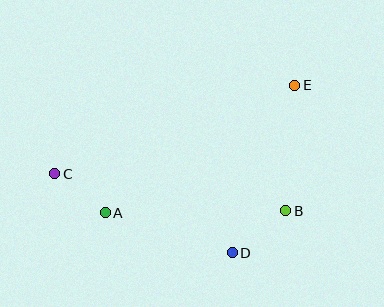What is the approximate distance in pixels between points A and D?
The distance between A and D is approximately 133 pixels.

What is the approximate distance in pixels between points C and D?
The distance between C and D is approximately 194 pixels.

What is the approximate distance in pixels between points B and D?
The distance between B and D is approximately 68 pixels.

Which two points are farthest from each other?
Points C and E are farthest from each other.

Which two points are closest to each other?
Points A and C are closest to each other.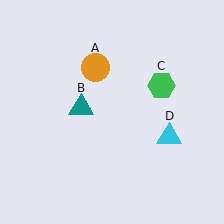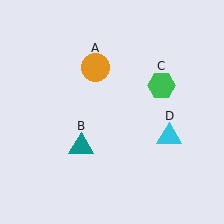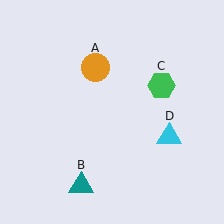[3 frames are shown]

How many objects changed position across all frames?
1 object changed position: teal triangle (object B).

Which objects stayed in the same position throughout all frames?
Orange circle (object A) and green hexagon (object C) and cyan triangle (object D) remained stationary.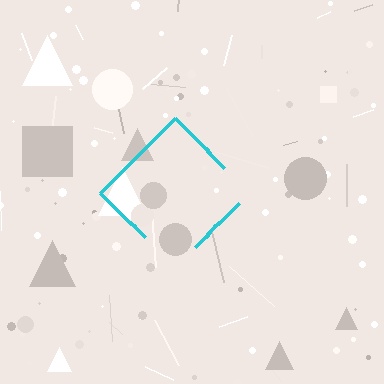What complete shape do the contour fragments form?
The contour fragments form a diamond.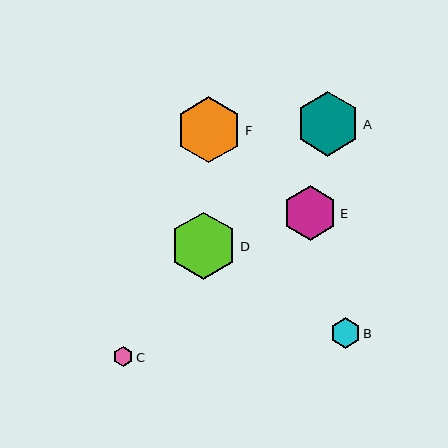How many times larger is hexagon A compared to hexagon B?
Hexagon A is approximately 2.1 times the size of hexagon B.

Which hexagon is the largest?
Hexagon D is the largest with a size of approximately 67 pixels.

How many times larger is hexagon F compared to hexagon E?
Hexagon F is approximately 1.2 times the size of hexagon E.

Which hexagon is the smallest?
Hexagon C is the smallest with a size of approximately 20 pixels.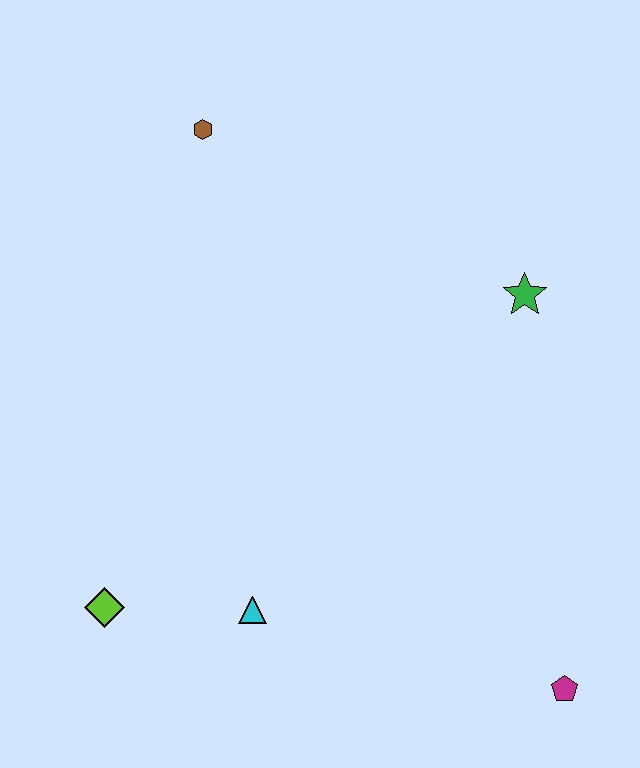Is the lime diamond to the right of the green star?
No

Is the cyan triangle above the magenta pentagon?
Yes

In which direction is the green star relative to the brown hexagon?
The green star is to the right of the brown hexagon.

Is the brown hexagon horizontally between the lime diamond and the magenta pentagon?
Yes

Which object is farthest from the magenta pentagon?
The brown hexagon is farthest from the magenta pentagon.